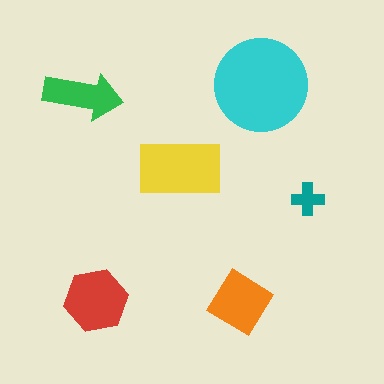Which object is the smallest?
The teal cross.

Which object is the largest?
The cyan circle.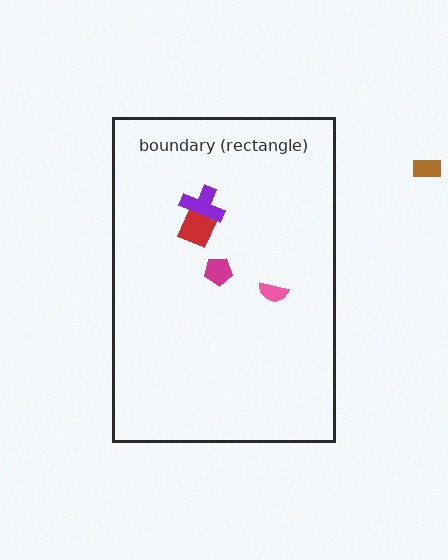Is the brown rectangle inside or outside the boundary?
Outside.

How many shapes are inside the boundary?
4 inside, 1 outside.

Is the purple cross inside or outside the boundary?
Inside.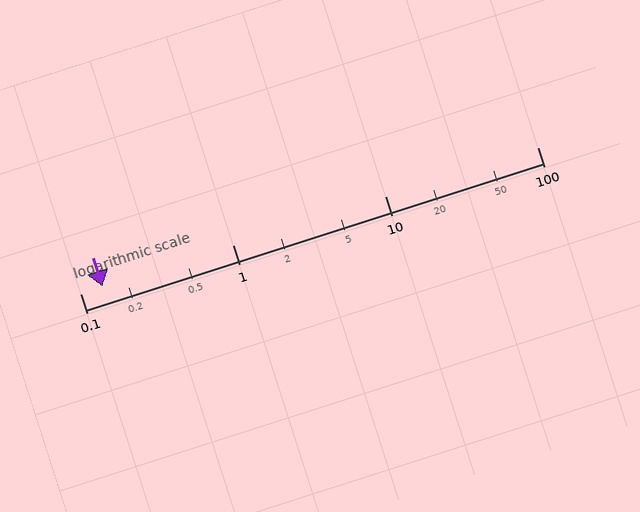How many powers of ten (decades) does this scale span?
The scale spans 3 decades, from 0.1 to 100.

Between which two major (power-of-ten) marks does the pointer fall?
The pointer is between 0.1 and 1.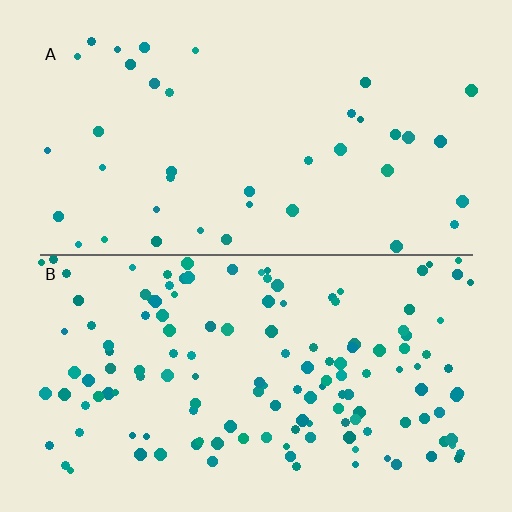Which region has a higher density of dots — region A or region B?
B (the bottom).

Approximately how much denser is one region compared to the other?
Approximately 3.5× — region B over region A.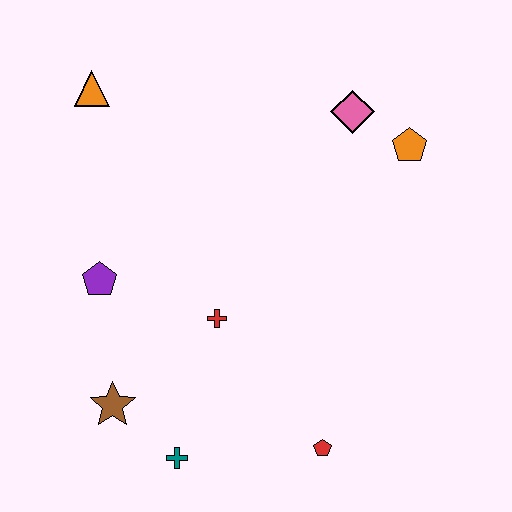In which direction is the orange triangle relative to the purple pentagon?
The orange triangle is above the purple pentagon.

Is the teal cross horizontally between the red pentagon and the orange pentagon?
No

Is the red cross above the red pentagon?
Yes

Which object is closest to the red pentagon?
The teal cross is closest to the red pentagon.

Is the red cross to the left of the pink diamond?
Yes